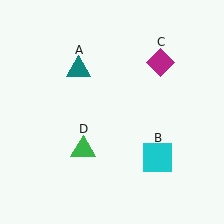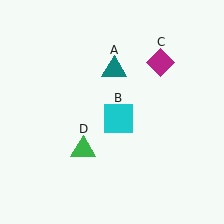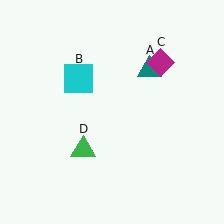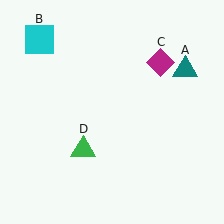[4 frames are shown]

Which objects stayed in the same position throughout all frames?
Magenta diamond (object C) and green triangle (object D) remained stationary.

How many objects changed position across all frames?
2 objects changed position: teal triangle (object A), cyan square (object B).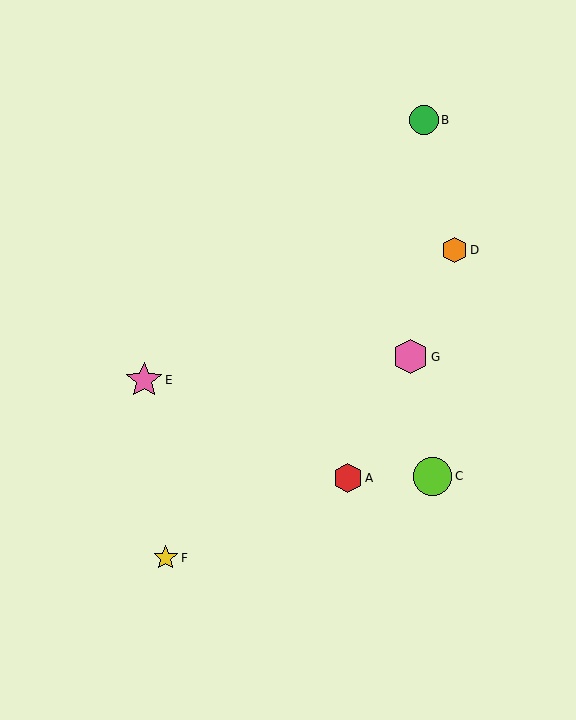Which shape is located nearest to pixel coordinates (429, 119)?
The green circle (labeled B) at (424, 120) is nearest to that location.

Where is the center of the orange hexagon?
The center of the orange hexagon is at (454, 250).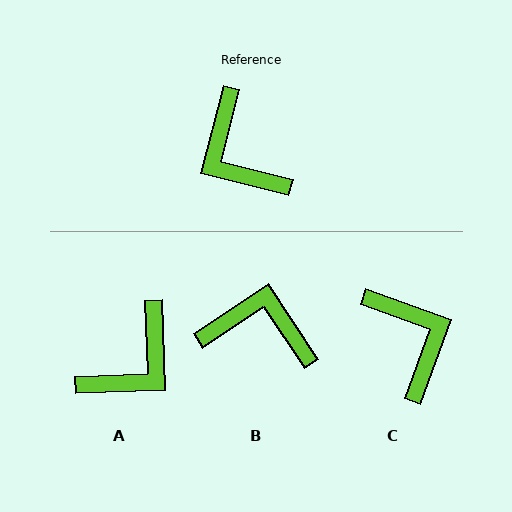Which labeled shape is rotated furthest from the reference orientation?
C, about 175 degrees away.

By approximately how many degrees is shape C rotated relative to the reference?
Approximately 175 degrees counter-clockwise.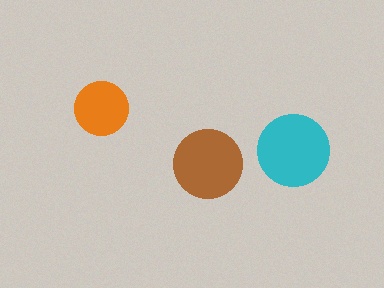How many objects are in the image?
There are 3 objects in the image.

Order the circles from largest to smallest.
the cyan one, the brown one, the orange one.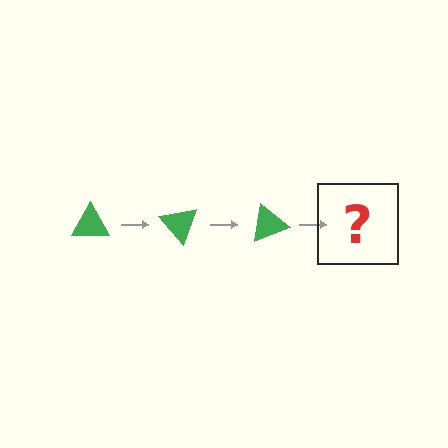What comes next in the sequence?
The next element should be a green triangle rotated 150 degrees.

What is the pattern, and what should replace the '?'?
The pattern is that the triangle rotates 50 degrees each step. The '?' should be a green triangle rotated 150 degrees.